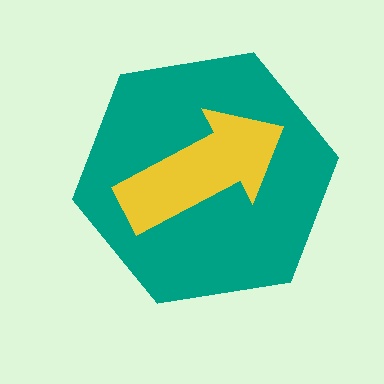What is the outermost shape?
The teal hexagon.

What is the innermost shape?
The yellow arrow.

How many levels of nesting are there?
2.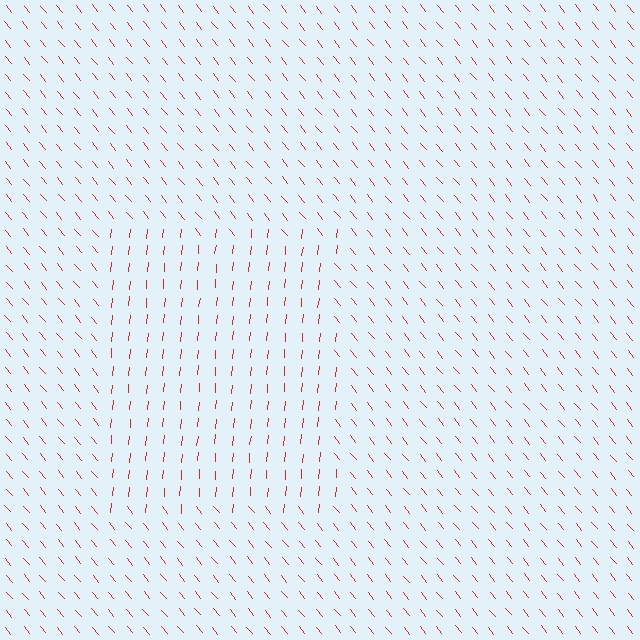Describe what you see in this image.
The image is filled with small red line segments. A rectangle region in the image has lines oriented differently from the surrounding lines, creating a visible texture boundary.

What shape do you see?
I see a rectangle.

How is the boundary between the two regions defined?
The boundary is defined purely by a change in line orientation (approximately 45 degrees difference). All lines are the same color and thickness.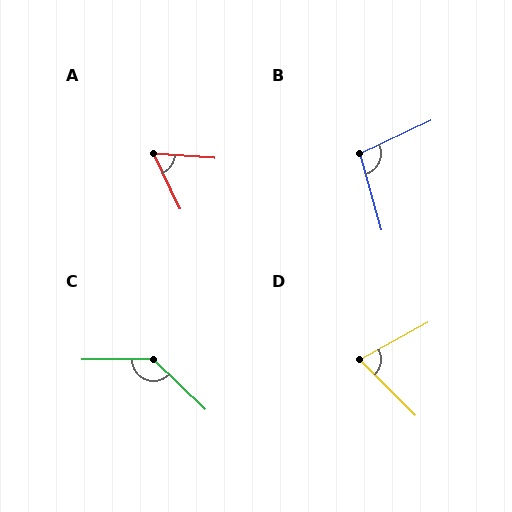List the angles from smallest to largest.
A (61°), D (74°), B (99°), C (136°).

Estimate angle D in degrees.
Approximately 74 degrees.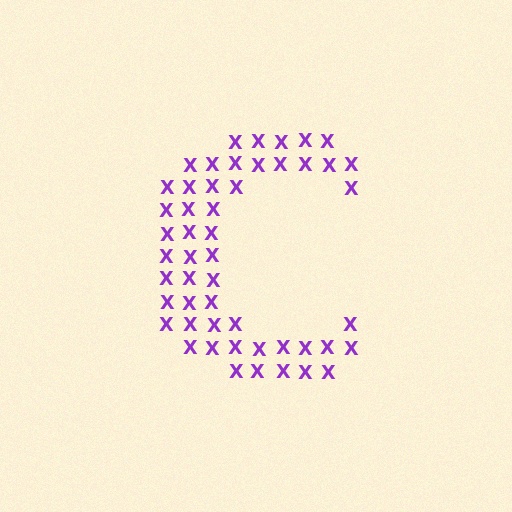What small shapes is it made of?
It is made of small letter X's.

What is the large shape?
The large shape is the letter C.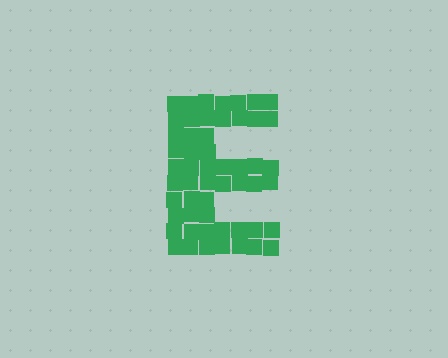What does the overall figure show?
The overall figure shows the letter E.